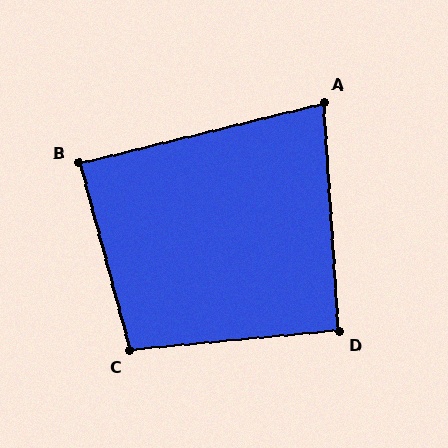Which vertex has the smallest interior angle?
A, at approximately 80 degrees.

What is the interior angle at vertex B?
Approximately 89 degrees (approximately right).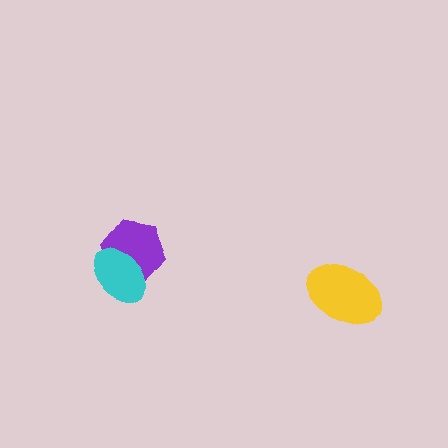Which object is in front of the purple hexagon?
The cyan ellipse is in front of the purple hexagon.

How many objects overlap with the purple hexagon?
1 object overlaps with the purple hexagon.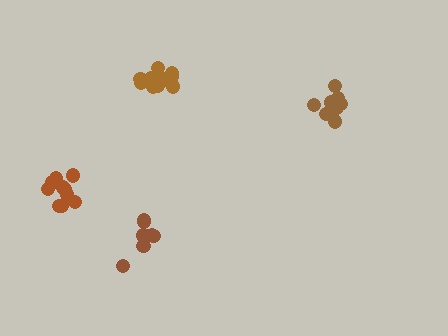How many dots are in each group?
Group 1: 7 dots, Group 2: 11 dots, Group 3: 10 dots, Group 4: 11 dots (39 total).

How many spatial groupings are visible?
There are 4 spatial groupings.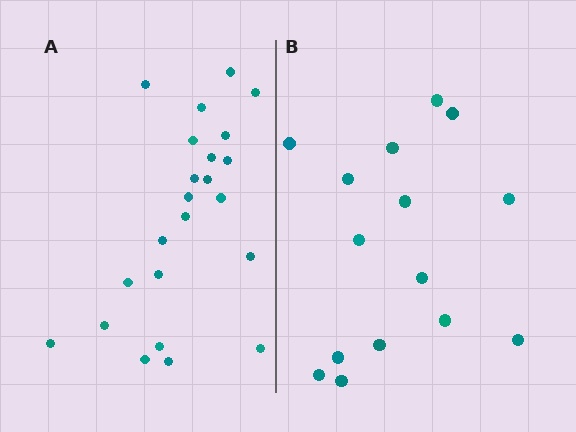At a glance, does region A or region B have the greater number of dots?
Region A (the left region) has more dots.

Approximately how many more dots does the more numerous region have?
Region A has roughly 8 or so more dots than region B.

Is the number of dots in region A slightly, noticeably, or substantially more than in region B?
Region A has substantially more. The ratio is roughly 1.5 to 1.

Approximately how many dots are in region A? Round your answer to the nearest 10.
About 20 dots. (The exact count is 23, which rounds to 20.)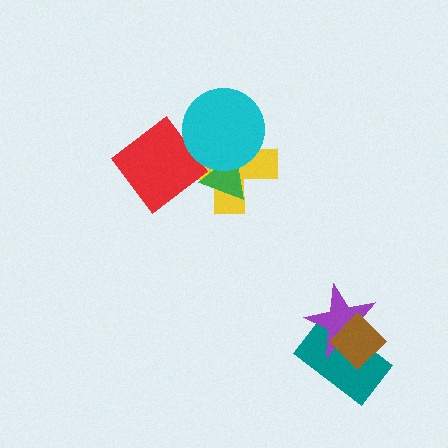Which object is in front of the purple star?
The brown diamond is in front of the purple star.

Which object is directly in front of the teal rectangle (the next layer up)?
The purple star is directly in front of the teal rectangle.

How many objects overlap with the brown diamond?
2 objects overlap with the brown diamond.